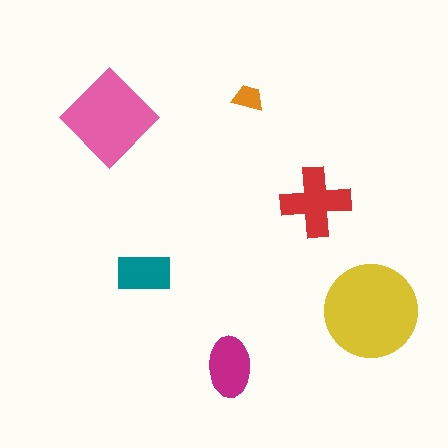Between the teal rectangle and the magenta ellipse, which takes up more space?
The magenta ellipse.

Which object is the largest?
The yellow circle.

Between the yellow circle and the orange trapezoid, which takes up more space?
The yellow circle.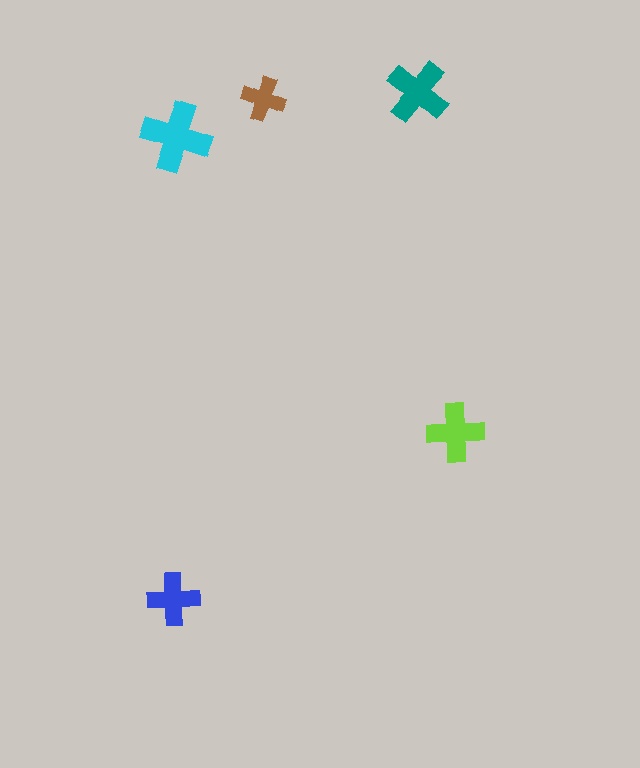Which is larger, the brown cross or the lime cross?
The lime one.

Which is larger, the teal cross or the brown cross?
The teal one.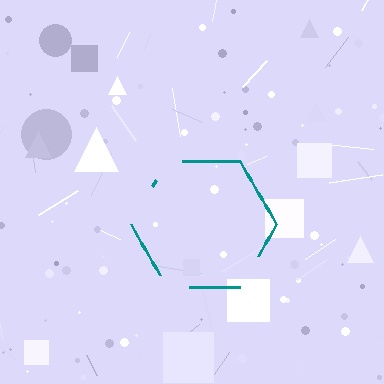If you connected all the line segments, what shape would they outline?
They would outline a hexagon.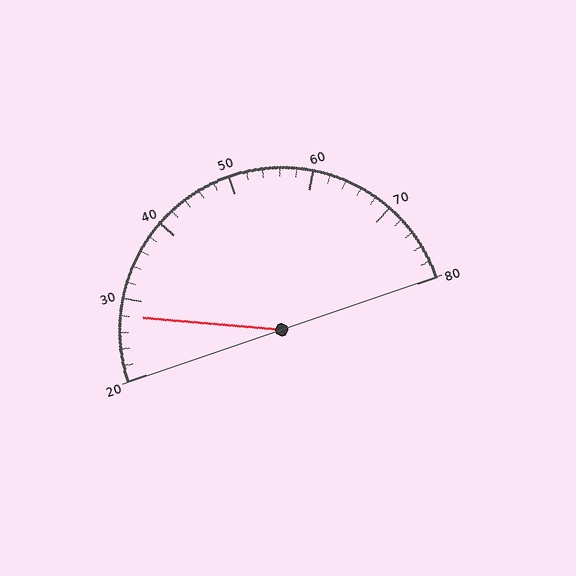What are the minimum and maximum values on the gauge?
The gauge ranges from 20 to 80.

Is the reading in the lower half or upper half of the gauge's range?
The reading is in the lower half of the range (20 to 80).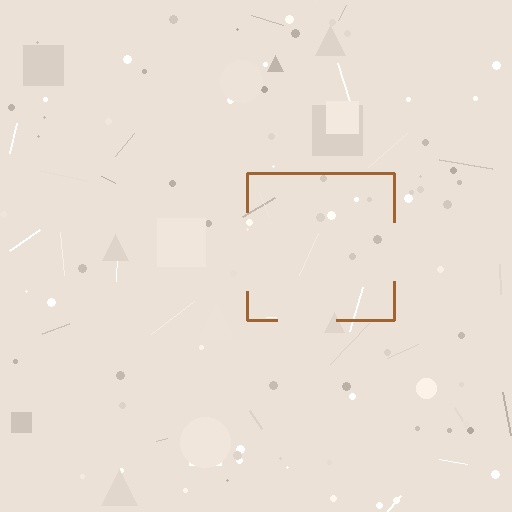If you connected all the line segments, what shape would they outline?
They would outline a square.